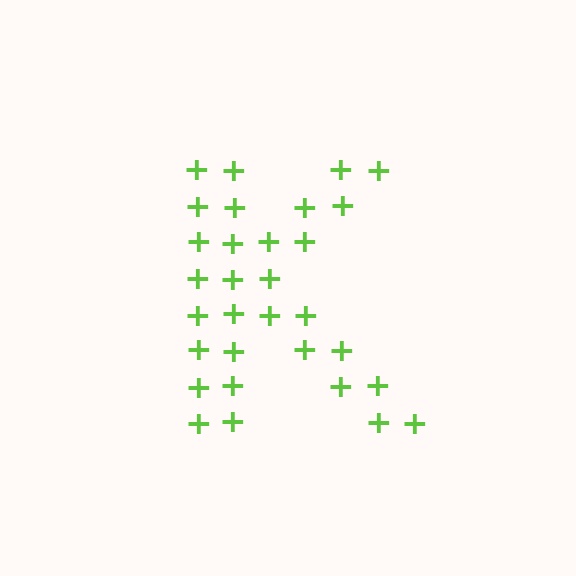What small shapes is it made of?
It is made of small plus signs.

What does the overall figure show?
The overall figure shows the letter K.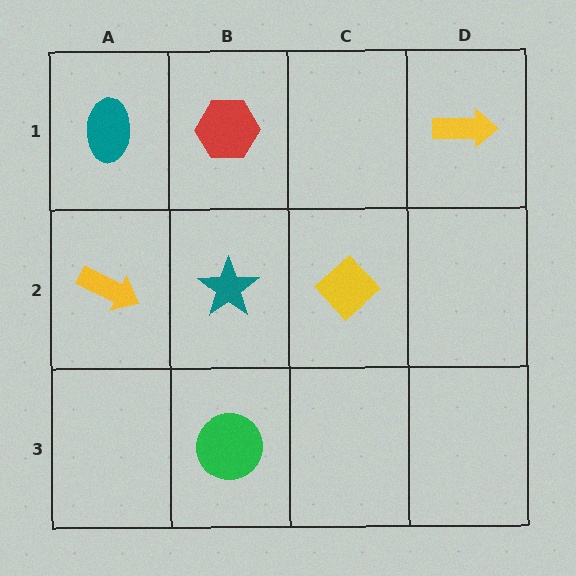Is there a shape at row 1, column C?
No, that cell is empty.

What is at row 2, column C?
A yellow diamond.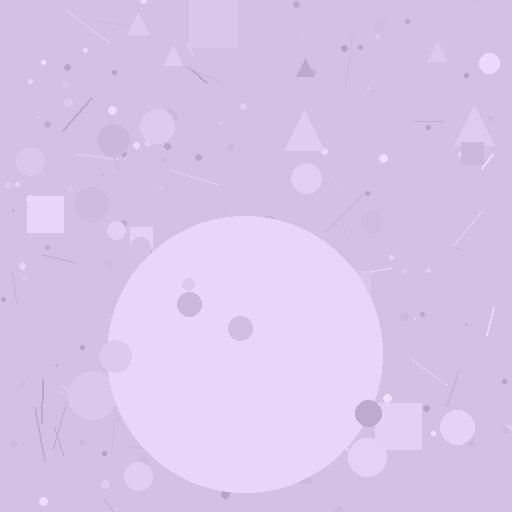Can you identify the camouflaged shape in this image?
The camouflaged shape is a circle.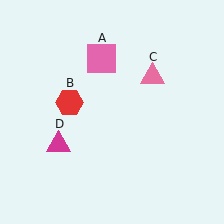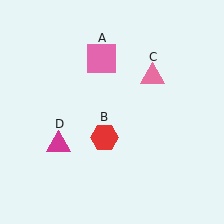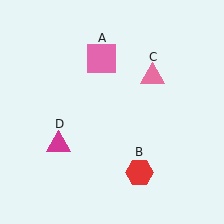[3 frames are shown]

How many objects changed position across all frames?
1 object changed position: red hexagon (object B).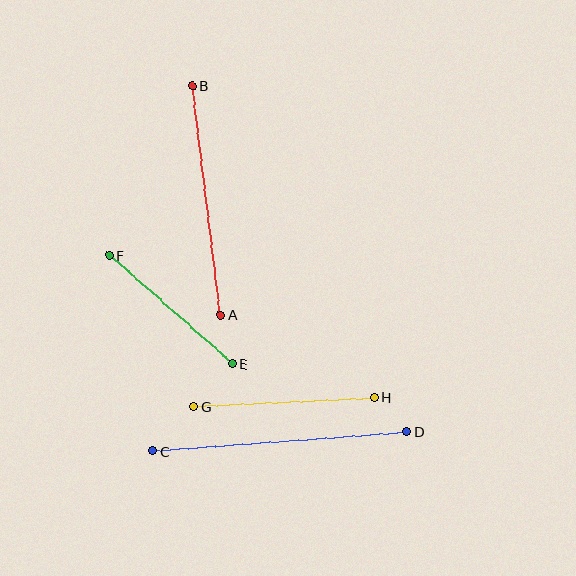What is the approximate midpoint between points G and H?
The midpoint is at approximately (284, 402) pixels.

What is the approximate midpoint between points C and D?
The midpoint is at approximately (280, 441) pixels.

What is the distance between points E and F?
The distance is approximately 164 pixels.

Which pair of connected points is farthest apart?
Points C and D are farthest apart.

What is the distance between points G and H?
The distance is approximately 181 pixels.